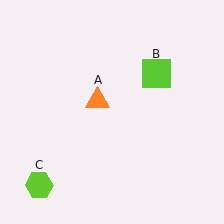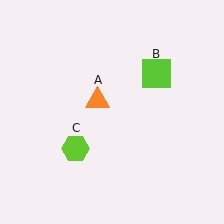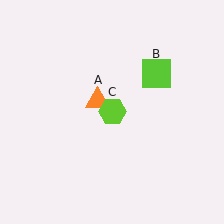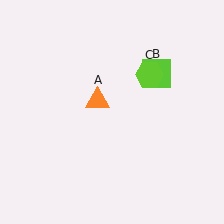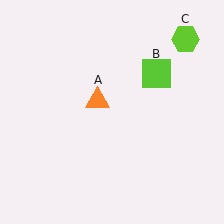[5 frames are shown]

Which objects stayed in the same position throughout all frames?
Orange triangle (object A) and lime square (object B) remained stationary.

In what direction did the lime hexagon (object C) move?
The lime hexagon (object C) moved up and to the right.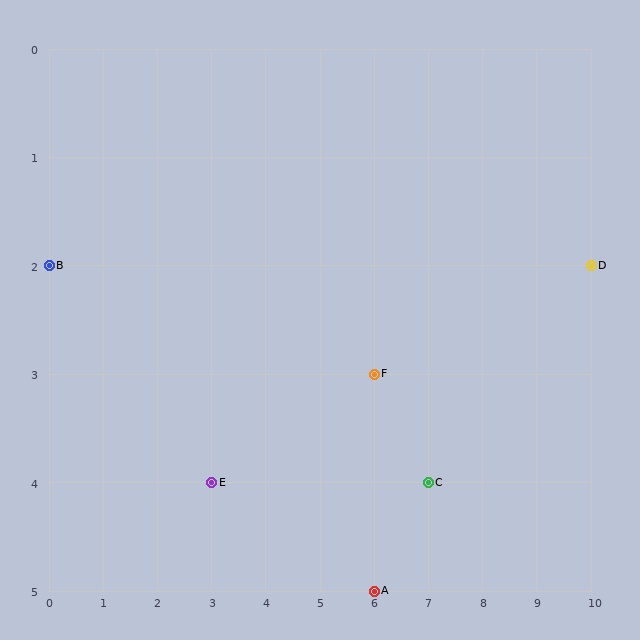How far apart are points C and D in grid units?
Points C and D are 3 columns and 2 rows apart (about 3.6 grid units diagonally).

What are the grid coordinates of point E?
Point E is at grid coordinates (3, 4).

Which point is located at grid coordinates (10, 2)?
Point D is at (10, 2).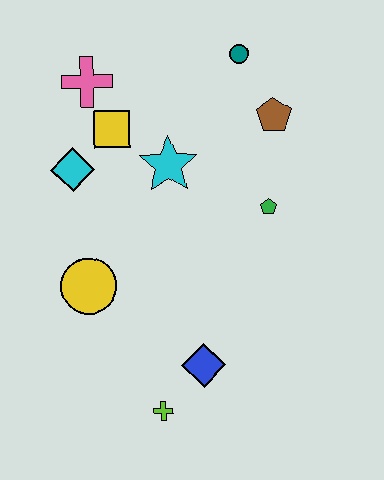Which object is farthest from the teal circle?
The lime cross is farthest from the teal circle.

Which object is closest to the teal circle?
The brown pentagon is closest to the teal circle.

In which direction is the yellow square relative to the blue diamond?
The yellow square is above the blue diamond.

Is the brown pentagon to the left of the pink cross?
No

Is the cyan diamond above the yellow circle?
Yes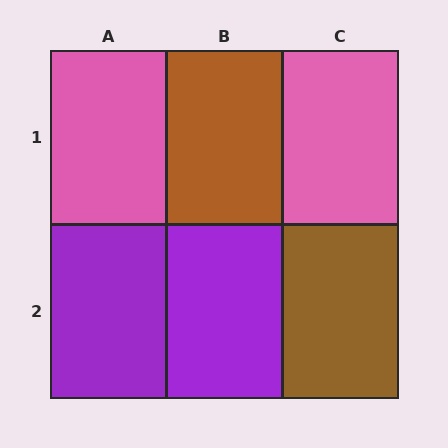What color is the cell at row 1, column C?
Pink.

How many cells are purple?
2 cells are purple.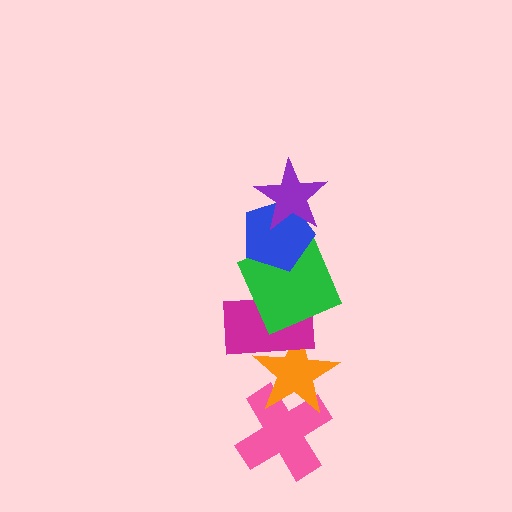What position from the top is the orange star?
The orange star is 5th from the top.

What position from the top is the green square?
The green square is 3rd from the top.